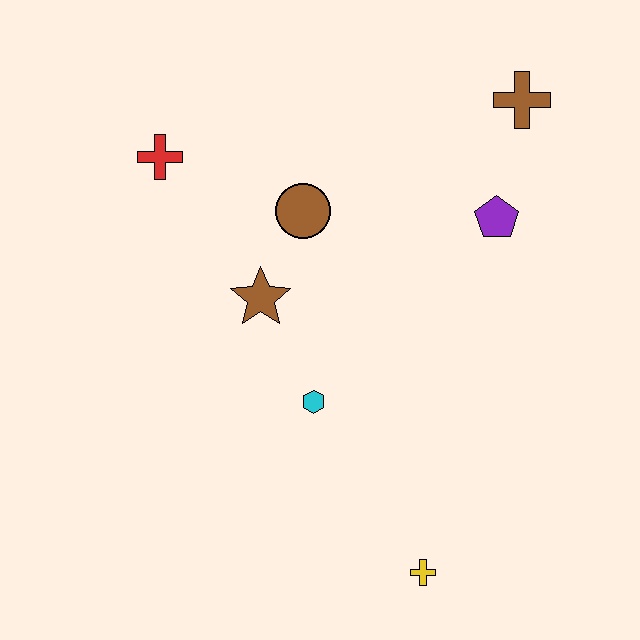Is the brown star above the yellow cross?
Yes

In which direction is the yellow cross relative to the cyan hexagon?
The yellow cross is below the cyan hexagon.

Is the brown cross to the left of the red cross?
No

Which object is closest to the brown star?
The brown circle is closest to the brown star.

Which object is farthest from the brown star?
The brown cross is farthest from the brown star.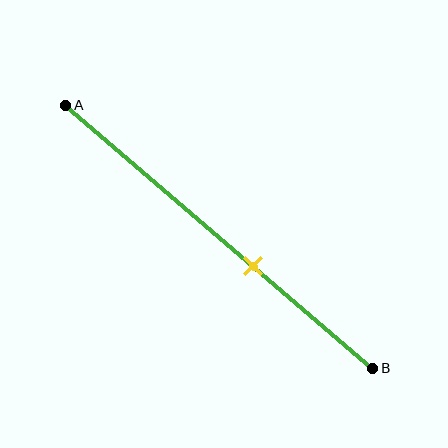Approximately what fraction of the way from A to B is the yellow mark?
The yellow mark is approximately 60% of the way from A to B.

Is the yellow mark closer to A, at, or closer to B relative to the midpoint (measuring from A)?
The yellow mark is closer to point B than the midpoint of segment AB.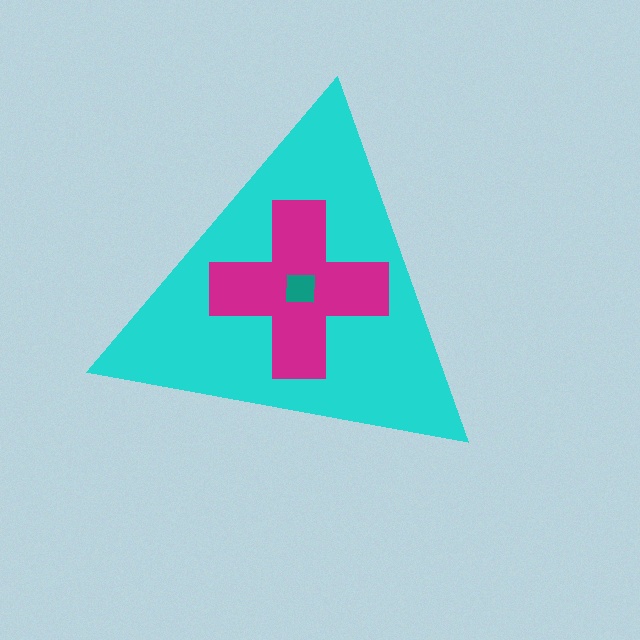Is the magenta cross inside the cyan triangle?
Yes.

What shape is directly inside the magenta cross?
The teal square.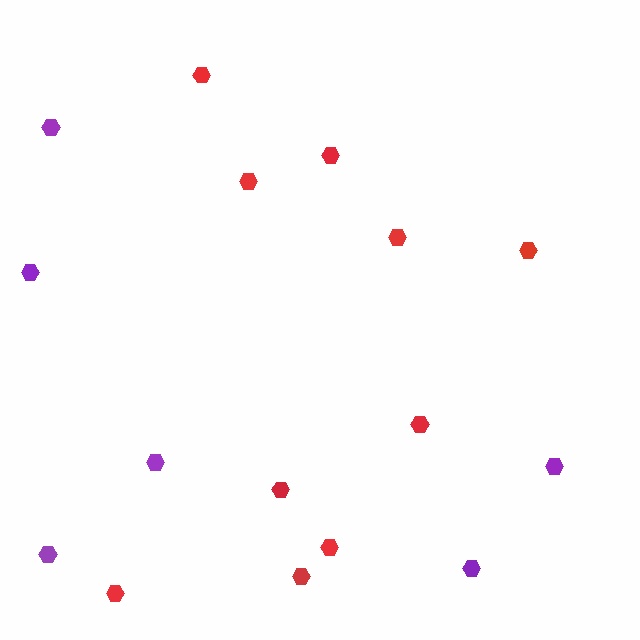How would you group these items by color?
There are 2 groups: one group of purple hexagons (6) and one group of red hexagons (10).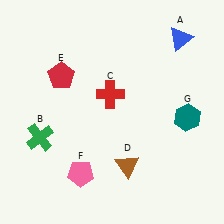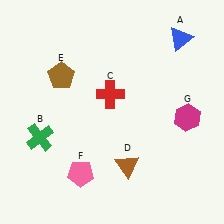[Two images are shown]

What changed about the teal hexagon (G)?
In Image 1, G is teal. In Image 2, it changed to magenta.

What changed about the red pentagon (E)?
In Image 1, E is red. In Image 2, it changed to brown.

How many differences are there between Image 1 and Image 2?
There are 2 differences between the two images.